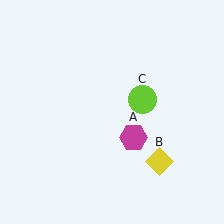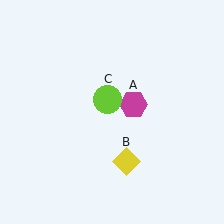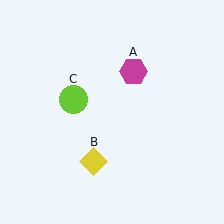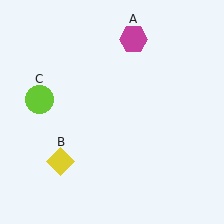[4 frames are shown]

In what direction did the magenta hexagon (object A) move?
The magenta hexagon (object A) moved up.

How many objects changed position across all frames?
3 objects changed position: magenta hexagon (object A), yellow diamond (object B), lime circle (object C).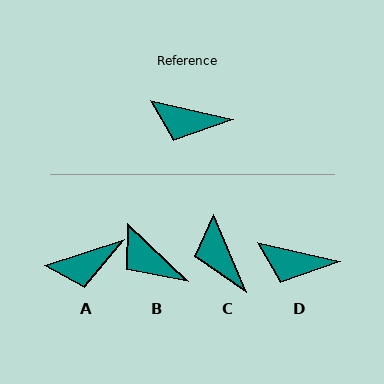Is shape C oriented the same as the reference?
No, it is off by about 54 degrees.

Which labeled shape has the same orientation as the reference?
D.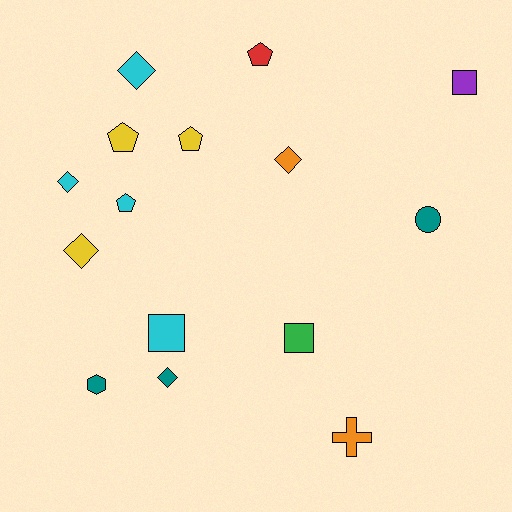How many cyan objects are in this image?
There are 4 cyan objects.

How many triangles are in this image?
There are no triangles.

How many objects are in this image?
There are 15 objects.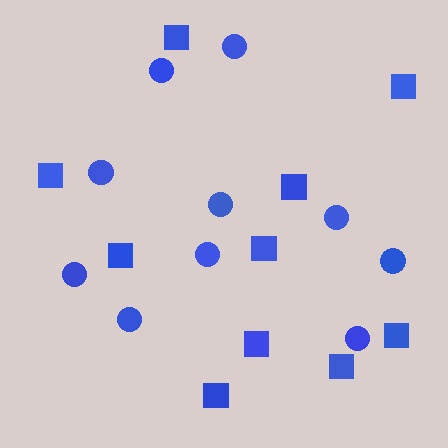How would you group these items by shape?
There are 2 groups: one group of squares (10) and one group of circles (10).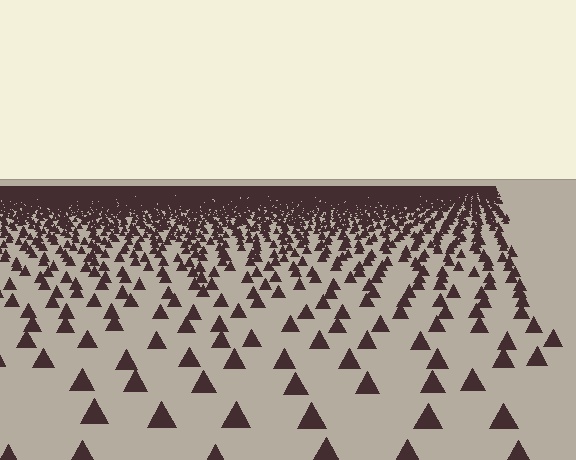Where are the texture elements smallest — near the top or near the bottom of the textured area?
Near the top.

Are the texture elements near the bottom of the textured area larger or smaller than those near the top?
Larger. Near the bottom, elements are closer to the viewer and appear at a bigger on-screen size.